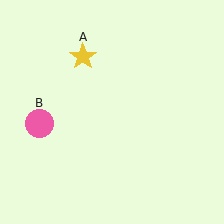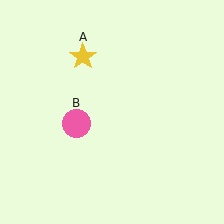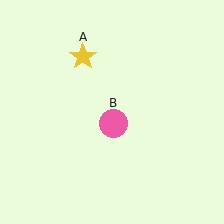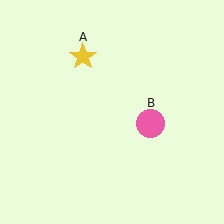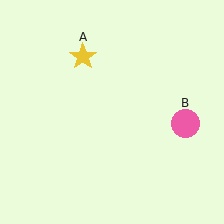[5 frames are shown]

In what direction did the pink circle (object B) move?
The pink circle (object B) moved right.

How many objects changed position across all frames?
1 object changed position: pink circle (object B).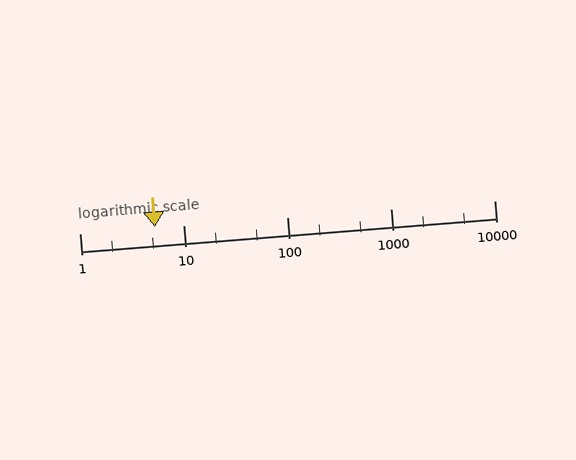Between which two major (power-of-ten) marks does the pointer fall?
The pointer is between 1 and 10.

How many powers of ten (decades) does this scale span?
The scale spans 4 decades, from 1 to 10000.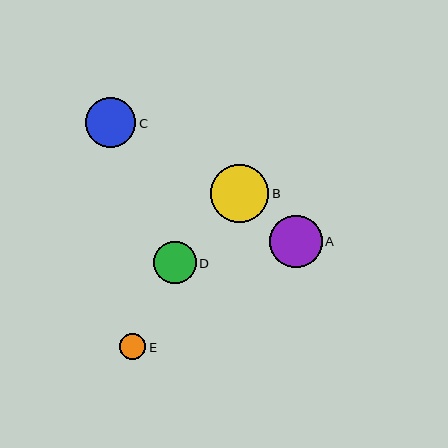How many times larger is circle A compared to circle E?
Circle A is approximately 2.0 times the size of circle E.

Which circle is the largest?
Circle B is the largest with a size of approximately 58 pixels.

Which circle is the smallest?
Circle E is the smallest with a size of approximately 26 pixels.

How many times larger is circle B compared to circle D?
Circle B is approximately 1.4 times the size of circle D.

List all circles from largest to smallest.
From largest to smallest: B, A, C, D, E.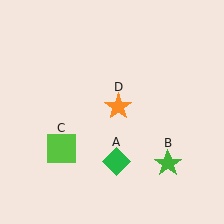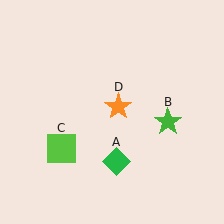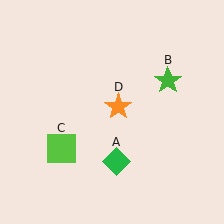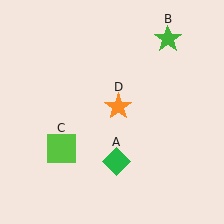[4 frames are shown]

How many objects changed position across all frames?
1 object changed position: green star (object B).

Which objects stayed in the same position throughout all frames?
Green diamond (object A) and lime square (object C) and orange star (object D) remained stationary.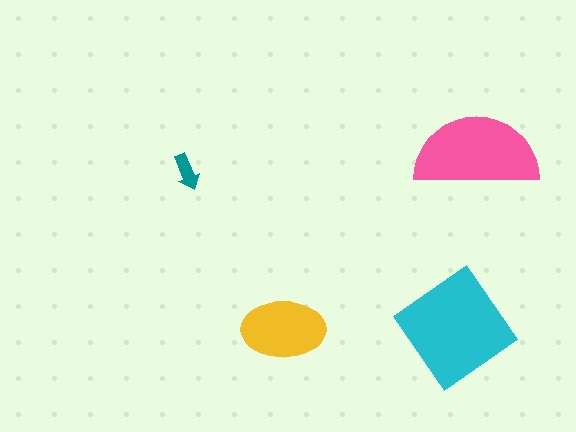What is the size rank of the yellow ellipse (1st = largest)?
3rd.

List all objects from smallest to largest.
The teal arrow, the yellow ellipse, the pink semicircle, the cyan diamond.